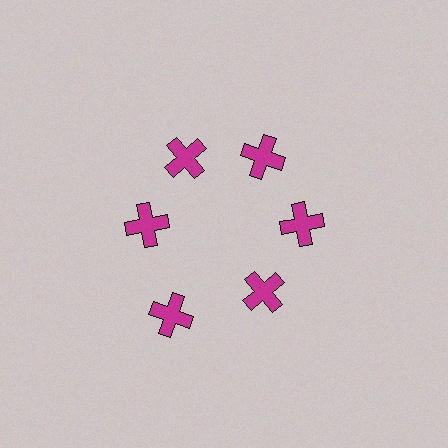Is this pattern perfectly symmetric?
No. The 6 magenta crosses are arranged in a ring, but one element near the 7 o'clock position is pushed outward from the center, breaking the 6-fold rotational symmetry.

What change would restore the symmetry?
The symmetry would be restored by moving it inward, back onto the ring so that all 6 crosses sit at equal angles and equal distance from the center.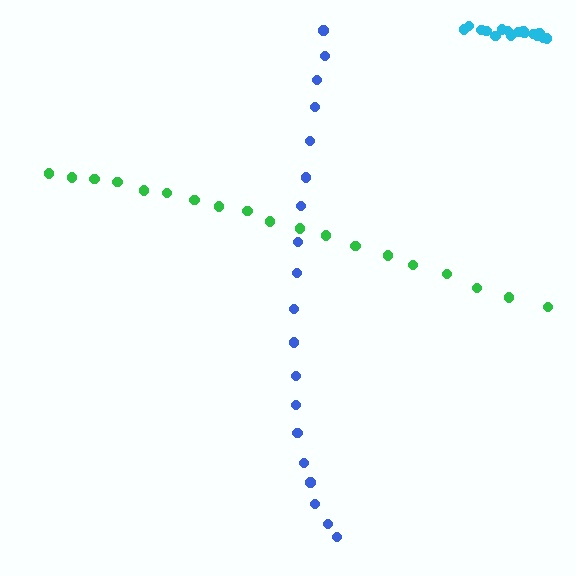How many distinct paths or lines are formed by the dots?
There are 3 distinct paths.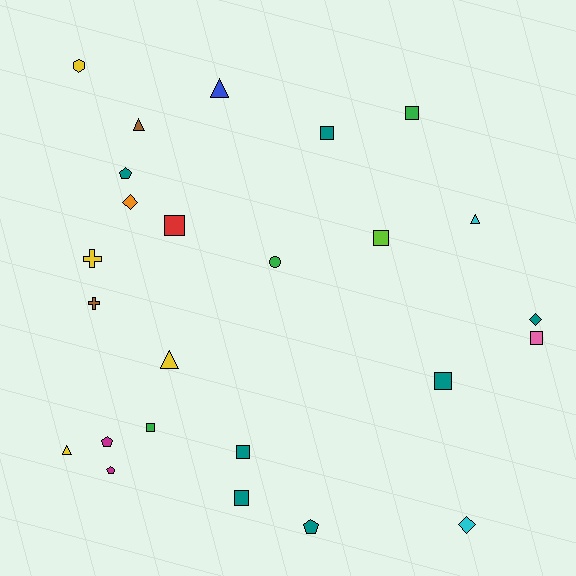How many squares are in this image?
There are 9 squares.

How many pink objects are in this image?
There is 1 pink object.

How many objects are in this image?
There are 25 objects.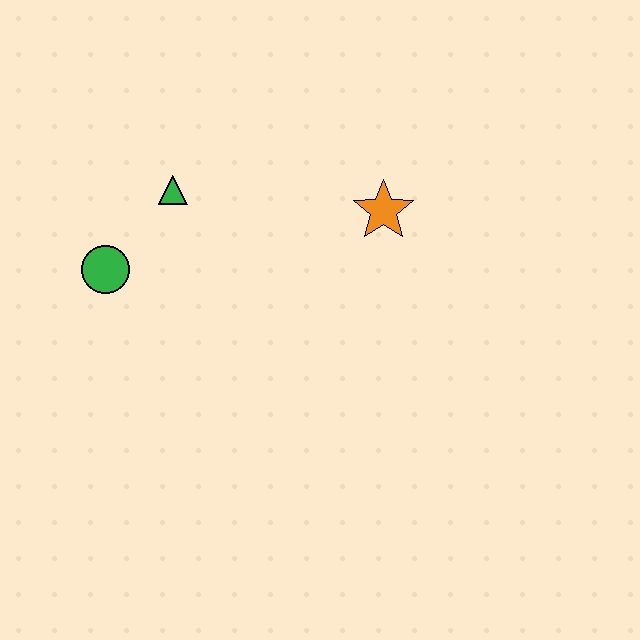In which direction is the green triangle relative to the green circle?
The green triangle is above the green circle.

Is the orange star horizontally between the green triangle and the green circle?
No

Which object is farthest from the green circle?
The orange star is farthest from the green circle.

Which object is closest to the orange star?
The green triangle is closest to the orange star.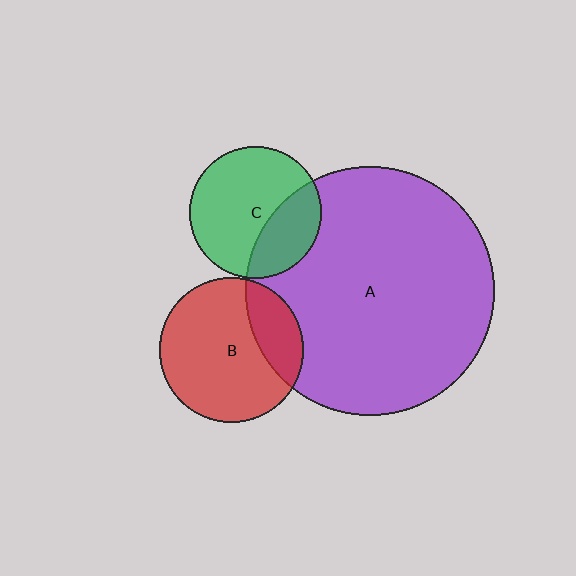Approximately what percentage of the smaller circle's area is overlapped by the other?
Approximately 25%.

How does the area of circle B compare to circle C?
Approximately 1.2 times.